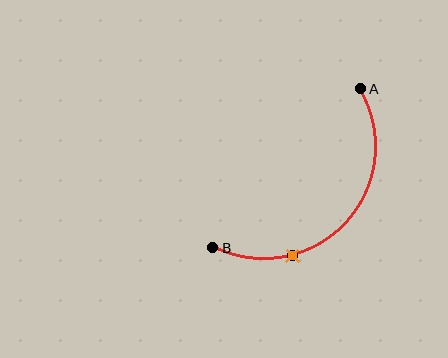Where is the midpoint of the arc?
The arc midpoint is the point on the curve farthest from the straight line joining A and B. It sits below and to the right of that line.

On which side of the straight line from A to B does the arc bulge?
The arc bulges below and to the right of the straight line connecting A and B.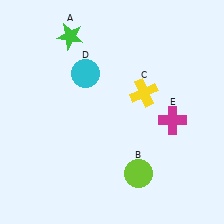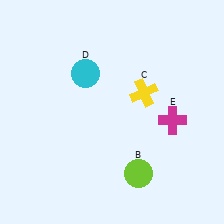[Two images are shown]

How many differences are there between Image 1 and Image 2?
There is 1 difference between the two images.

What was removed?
The green star (A) was removed in Image 2.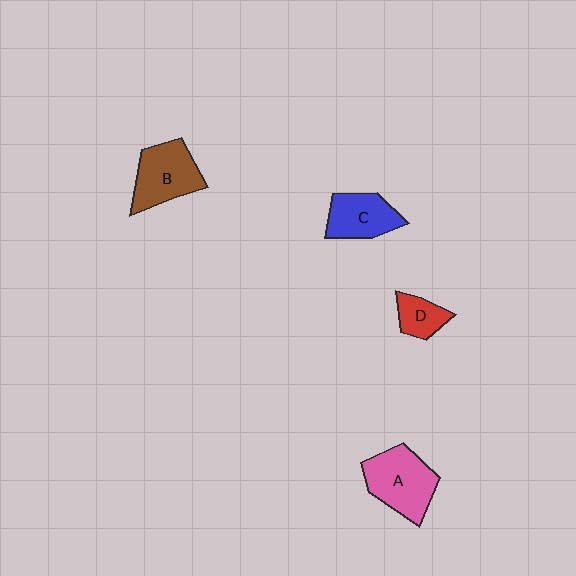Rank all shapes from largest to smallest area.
From largest to smallest: A (pink), B (brown), C (blue), D (red).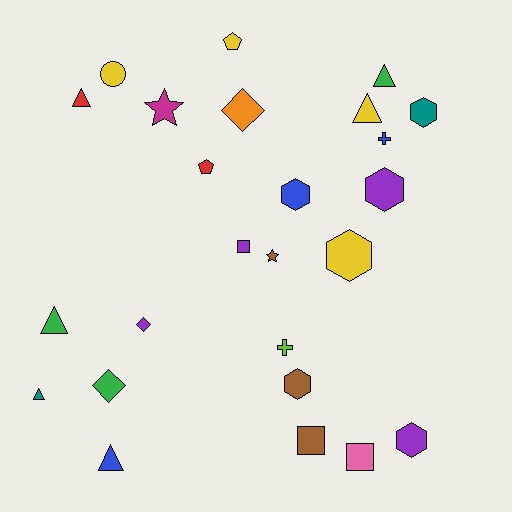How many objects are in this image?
There are 25 objects.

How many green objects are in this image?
There are 3 green objects.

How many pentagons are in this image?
There are 2 pentagons.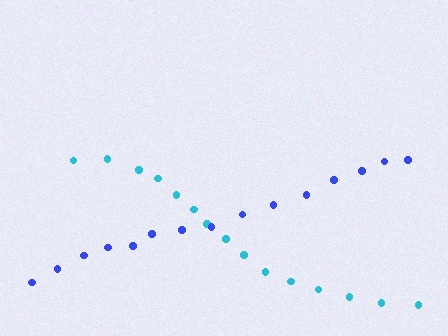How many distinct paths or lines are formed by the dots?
There are 2 distinct paths.